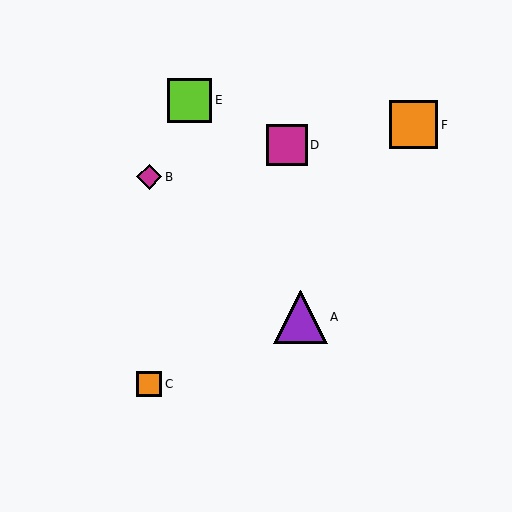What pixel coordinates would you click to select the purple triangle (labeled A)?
Click at (301, 317) to select the purple triangle A.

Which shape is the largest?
The purple triangle (labeled A) is the largest.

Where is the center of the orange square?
The center of the orange square is at (149, 384).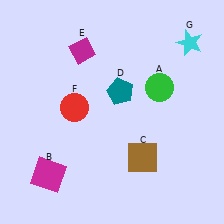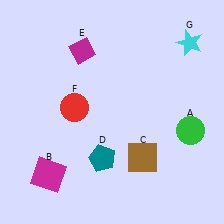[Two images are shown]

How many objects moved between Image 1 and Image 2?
2 objects moved between the two images.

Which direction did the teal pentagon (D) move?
The teal pentagon (D) moved down.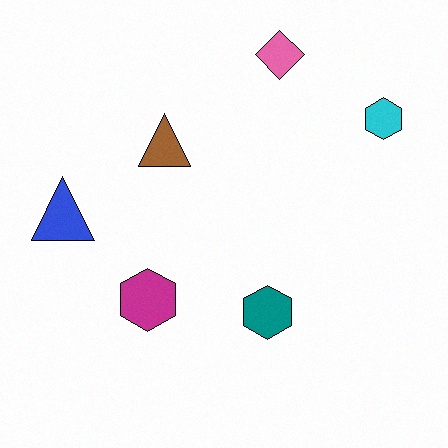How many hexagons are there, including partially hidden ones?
There are 3 hexagons.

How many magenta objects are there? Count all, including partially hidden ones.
There is 1 magenta object.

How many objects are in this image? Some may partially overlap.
There are 6 objects.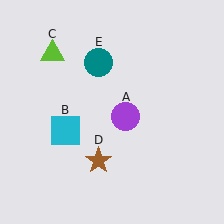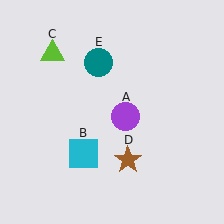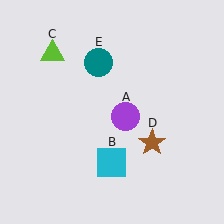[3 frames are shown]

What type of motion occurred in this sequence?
The cyan square (object B), brown star (object D) rotated counterclockwise around the center of the scene.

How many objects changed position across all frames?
2 objects changed position: cyan square (object B), brown star (object D).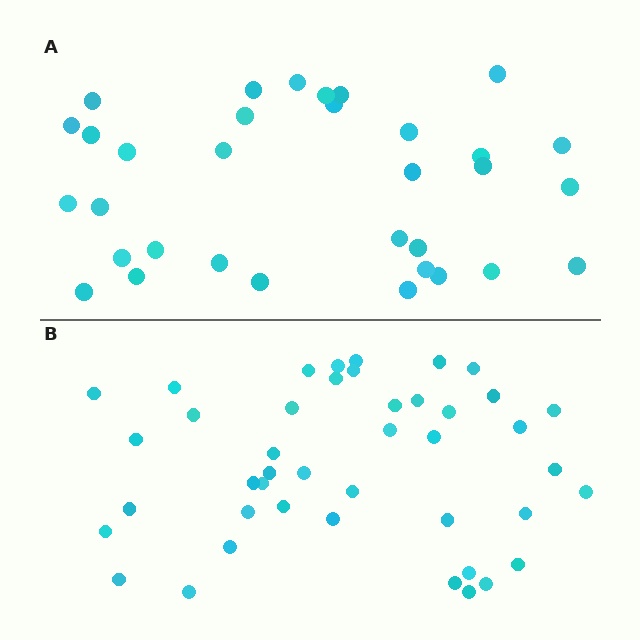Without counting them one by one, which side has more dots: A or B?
Region B (the bottom region) has more dots.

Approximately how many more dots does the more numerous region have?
Region B has roughly 10 or so more dots than region A.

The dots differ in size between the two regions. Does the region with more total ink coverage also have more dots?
No. Region A has more total ink coverage because its dots are larger, but region B actually contains more individual dots. Total area can be misleading — the number of items is what matters here.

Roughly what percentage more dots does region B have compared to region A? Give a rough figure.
About 30% more.